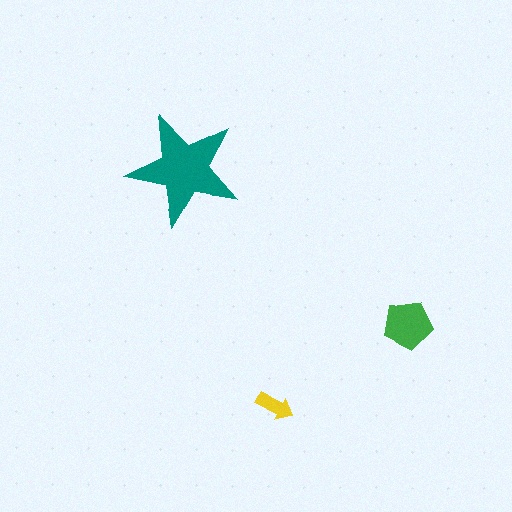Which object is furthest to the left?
The teal star is leftmost.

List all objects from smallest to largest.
The yellow arrow, the green pentagon, the teal star.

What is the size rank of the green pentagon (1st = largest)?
2nd.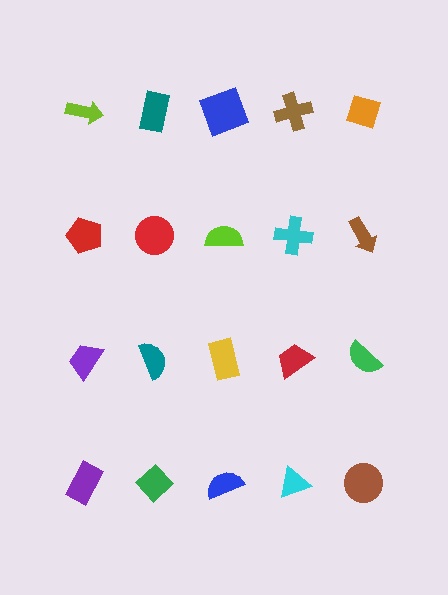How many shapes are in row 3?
5 shapes.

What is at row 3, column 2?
A teal semicircle.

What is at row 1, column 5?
An orange diamond.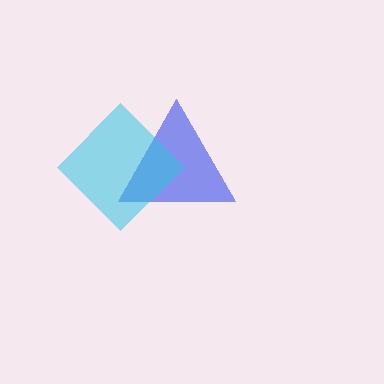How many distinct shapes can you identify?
There are 2 distinct shapes: a blue triangle, a cyan diamond.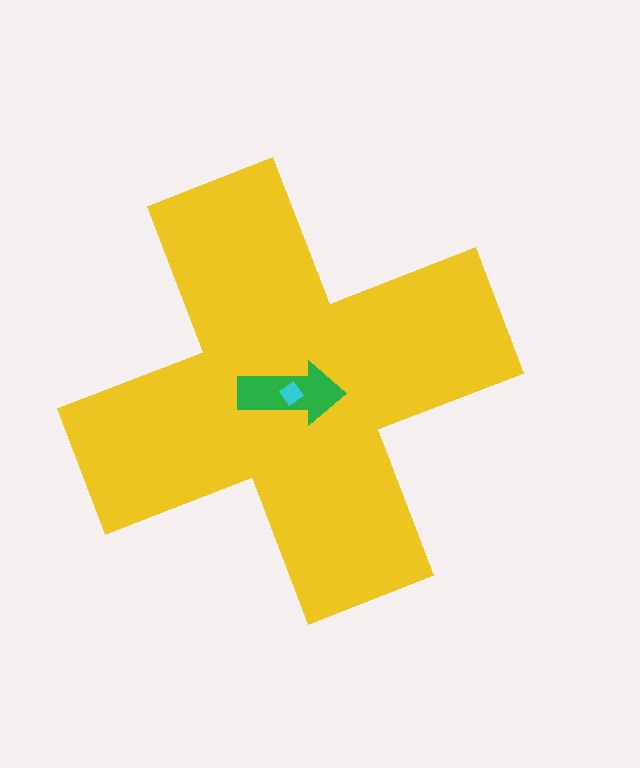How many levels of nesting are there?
3.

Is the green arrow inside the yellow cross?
Yes.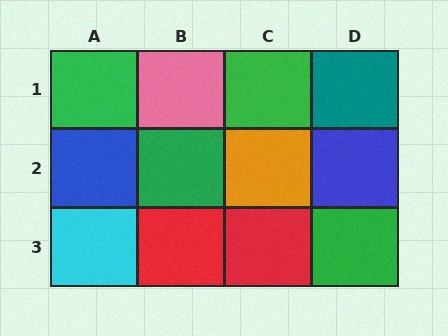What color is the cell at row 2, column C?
Orange.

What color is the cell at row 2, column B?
Green.